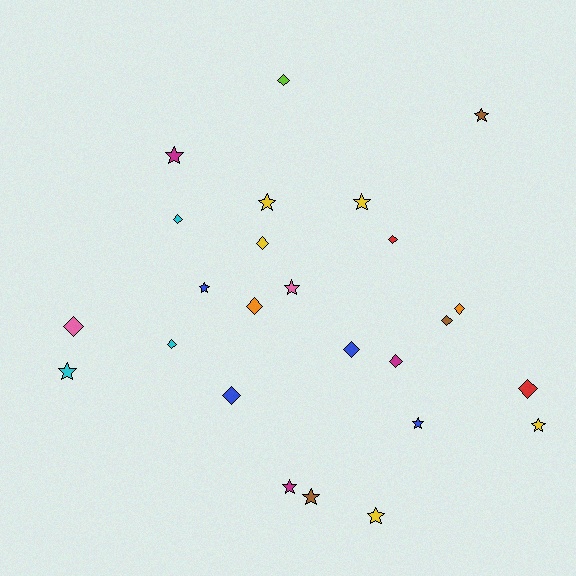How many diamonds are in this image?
There are 13 diamonds.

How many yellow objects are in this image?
There are 5 yellow objects.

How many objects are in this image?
There are 25 objects.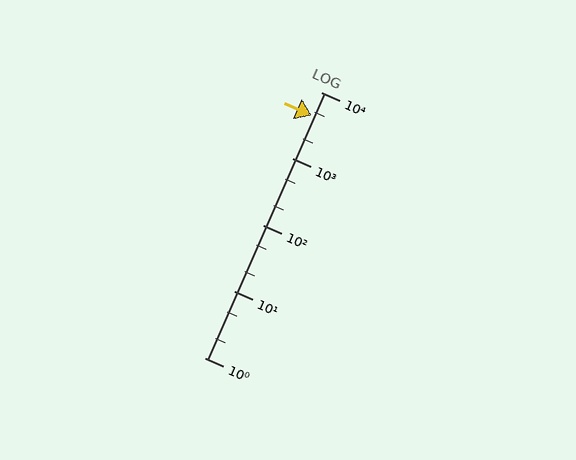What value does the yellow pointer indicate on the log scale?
The pointer indicates approximately 4400.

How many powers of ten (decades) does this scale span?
The scale spans 4 decades, from 1 to 10000.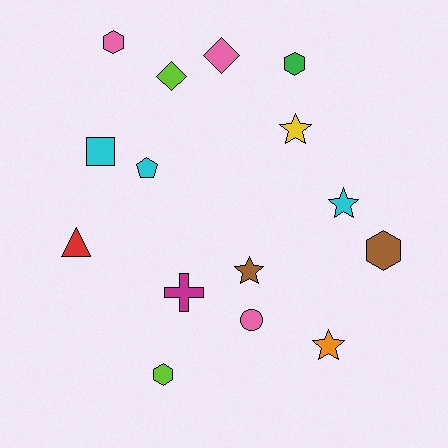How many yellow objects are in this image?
There is 1 yellow object.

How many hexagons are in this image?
There are 4 hexagons.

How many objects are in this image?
There are 15 objects.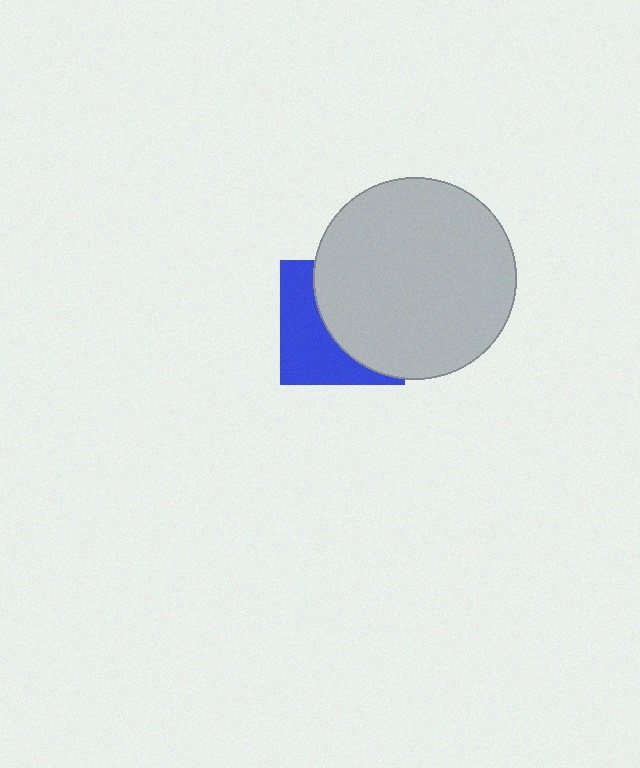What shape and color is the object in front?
The object in front is a light gray circle.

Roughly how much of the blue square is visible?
A small part of it is visible (roughly 44%).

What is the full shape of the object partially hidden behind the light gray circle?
The partially hidden object is a blue square.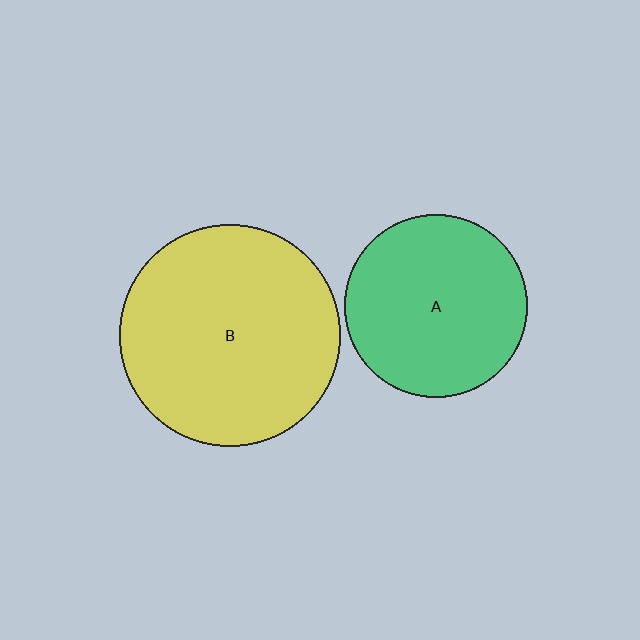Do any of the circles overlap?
No, none of the circles overlap.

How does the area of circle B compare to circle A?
Approximately 1.5 times.